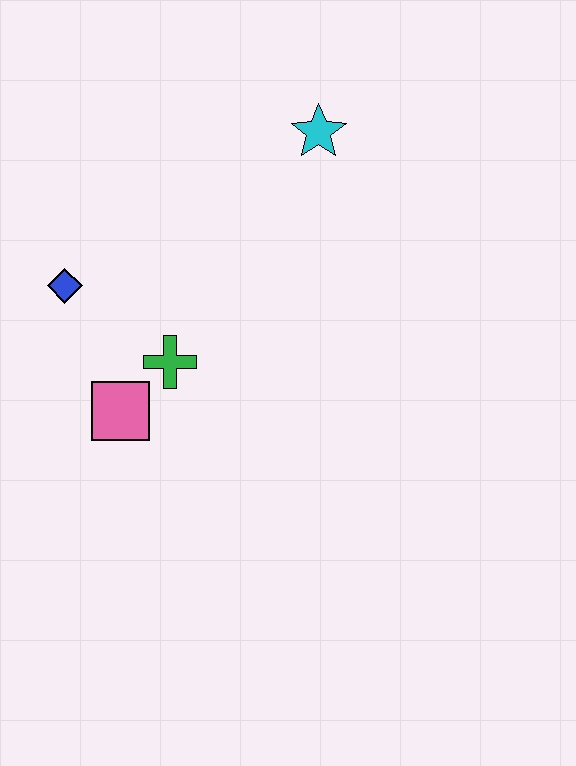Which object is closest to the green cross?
The pink square is closest to the green cross.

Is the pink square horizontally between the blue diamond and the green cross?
Yes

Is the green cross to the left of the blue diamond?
No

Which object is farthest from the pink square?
The cyan star is farthest from the pink square.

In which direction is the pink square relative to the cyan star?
The pink square is below the cyan star.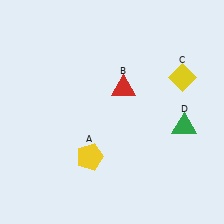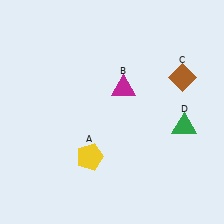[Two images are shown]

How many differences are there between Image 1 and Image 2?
There are 2 differences between the two images.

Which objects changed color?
B changed from red to magenta. C changed from yellow to brown.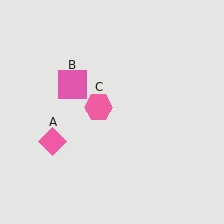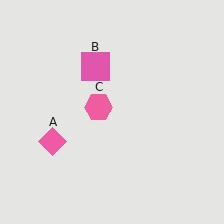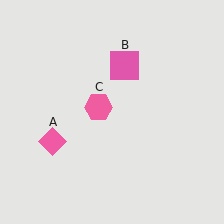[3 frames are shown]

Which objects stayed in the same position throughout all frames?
Pink diamond (object A) and pink hexagon (object C) remained stationary.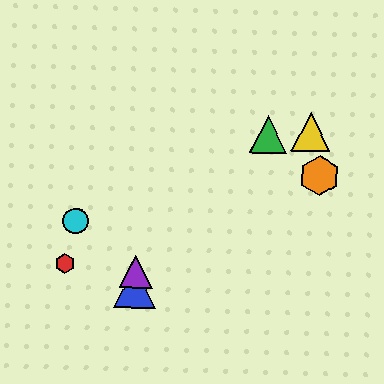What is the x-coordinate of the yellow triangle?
The yellow triangle is at x≈311.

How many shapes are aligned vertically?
2 shapes (the blue triangle, the purple triangle) are aligned vertically.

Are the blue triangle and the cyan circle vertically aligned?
No, the blue triangle is at x≈135 and the cyan circle is at x≈76.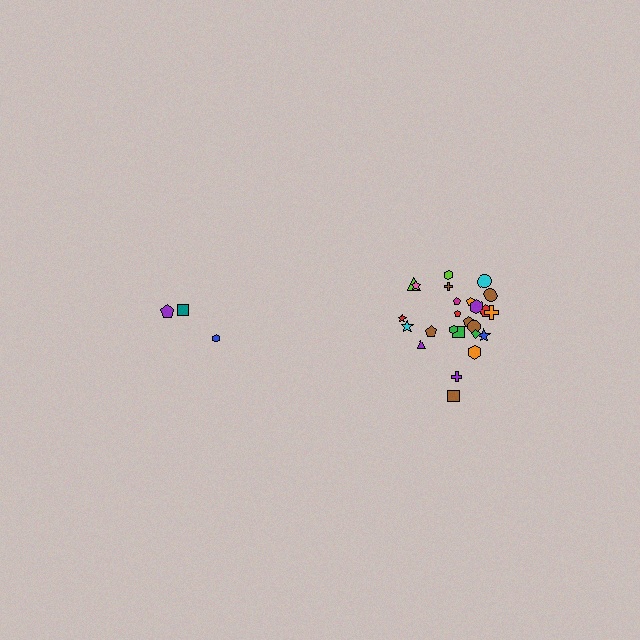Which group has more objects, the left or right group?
The right group.